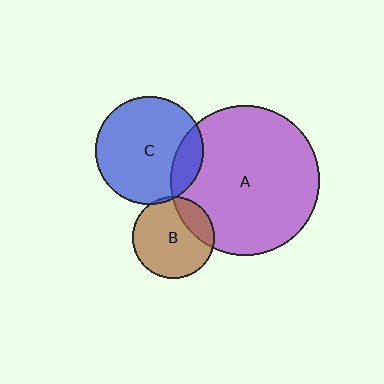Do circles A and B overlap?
Yes.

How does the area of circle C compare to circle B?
Approximately 1.7 times.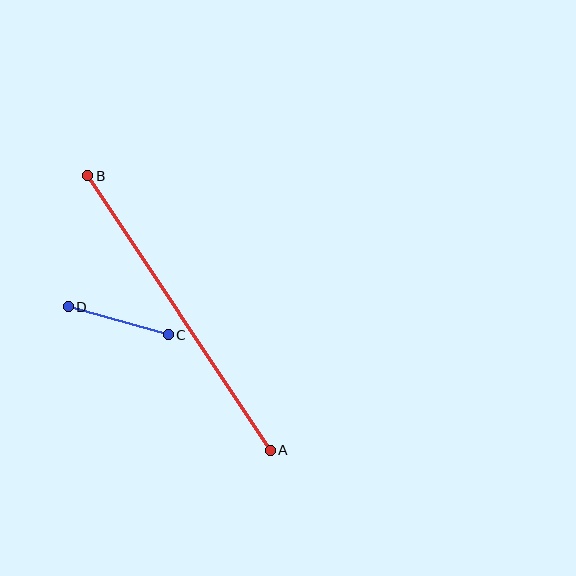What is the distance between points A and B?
The distance is approximately 329 pixels.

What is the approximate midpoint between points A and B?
The midpoint is at approximately (179, 313) pixels.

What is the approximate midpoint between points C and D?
The midpoint is at approximately (118, 321) pixels.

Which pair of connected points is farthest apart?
Points A and B are farthest apart.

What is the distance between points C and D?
The distance is approximately 104 pixels.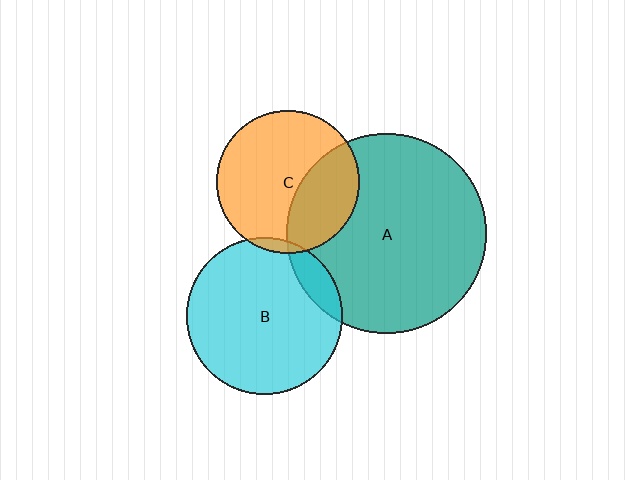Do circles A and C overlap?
Yes.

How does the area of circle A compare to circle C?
Approximately 2.0 times.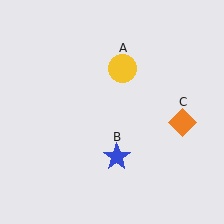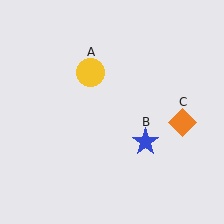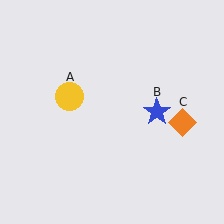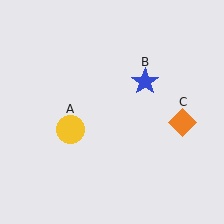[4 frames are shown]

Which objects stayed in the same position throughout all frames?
Orange diamond (object C) remained stationary.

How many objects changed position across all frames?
2 objects changed position: yellow circle (object A), blue star (object B).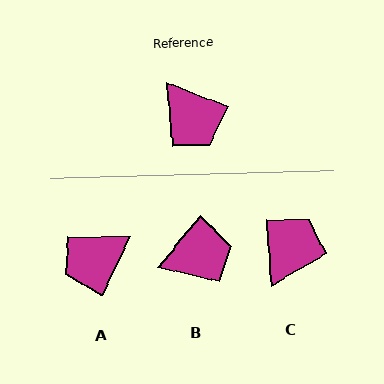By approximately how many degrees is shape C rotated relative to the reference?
Approximately 115 degrees counter-clockwise.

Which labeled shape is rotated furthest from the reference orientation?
C, about 115 degrees away.